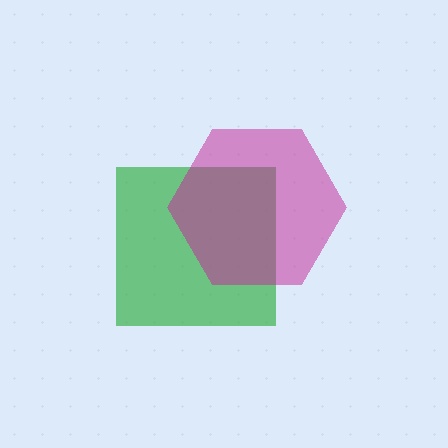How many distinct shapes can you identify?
There are 2 distinct shapes: a green square, a magenta hexagon.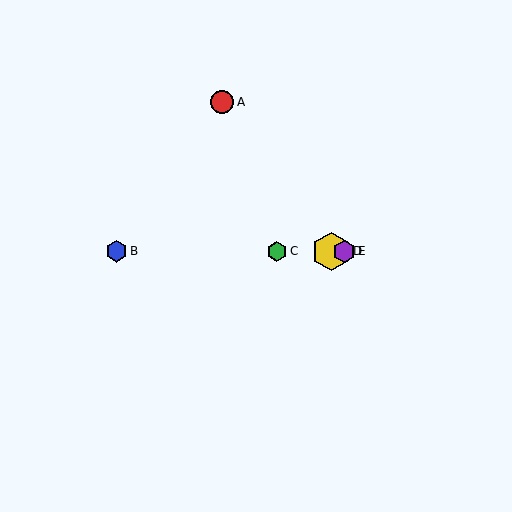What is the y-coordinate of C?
Object C is at y≈251.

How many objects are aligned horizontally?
4 objects (B, C, D, E) are aligned horizontally.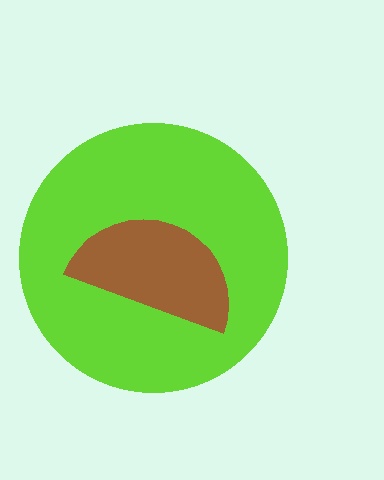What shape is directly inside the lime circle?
The brown semicircle.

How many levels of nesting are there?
2.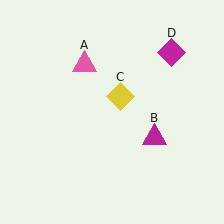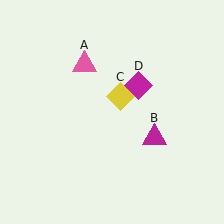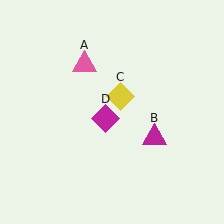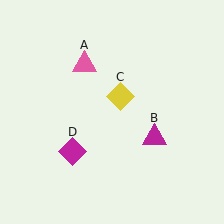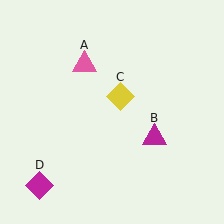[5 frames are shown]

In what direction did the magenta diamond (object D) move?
The magenta diamond (object D) moved down and to the left.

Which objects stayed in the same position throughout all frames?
Pink triangle (object A) and magenta triangle (object B) and yellow diamond (object C) remained stationary.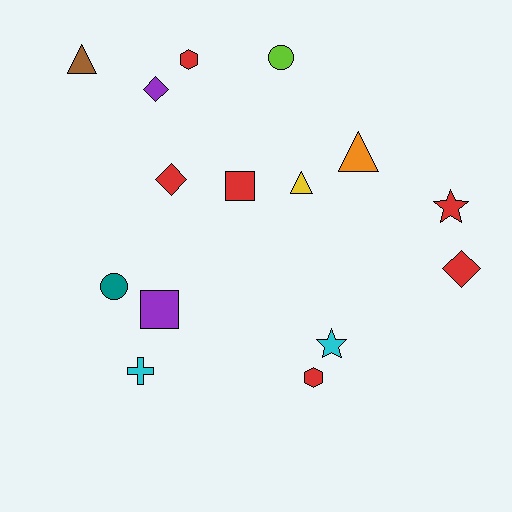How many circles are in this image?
There are 2 circles.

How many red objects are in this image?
There are 6 red objects.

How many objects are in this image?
There are 15 objects.